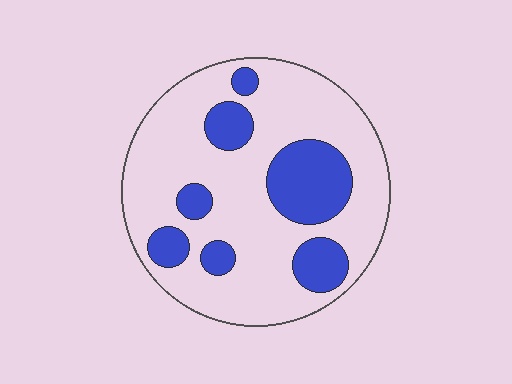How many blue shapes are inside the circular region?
7.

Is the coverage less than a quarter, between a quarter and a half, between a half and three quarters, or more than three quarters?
Between a quarter and a half.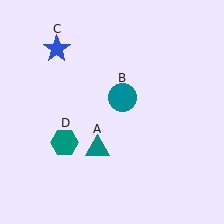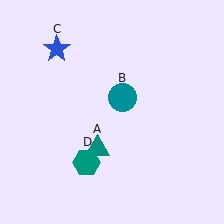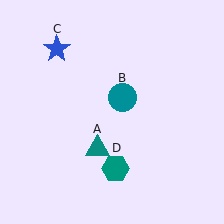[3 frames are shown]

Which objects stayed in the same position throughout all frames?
Teal triangle (object A) and teal circle (object B) and blue star (object C) remained stationary.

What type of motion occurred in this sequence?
The teal hexagon (object D) rotated counterclockwise around the center of the scene.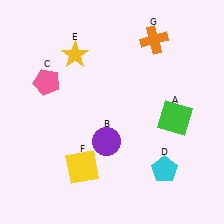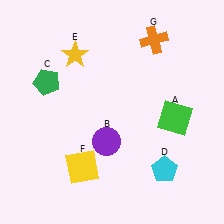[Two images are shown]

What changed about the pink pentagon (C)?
In Image 1, C is pink. In Image 2, it changed to green.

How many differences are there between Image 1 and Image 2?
There is 1 difference between the two images.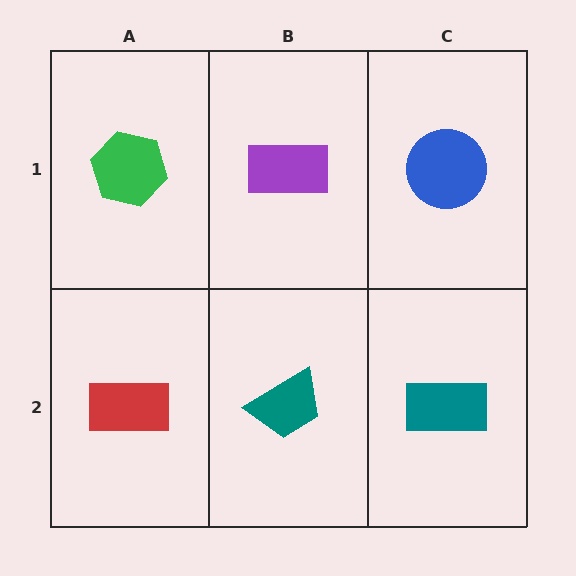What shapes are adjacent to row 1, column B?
A teal trapezoid (row 2, column B), a green hexagon (row 1, column A), a blue circle (row 1, column C).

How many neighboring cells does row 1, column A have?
2.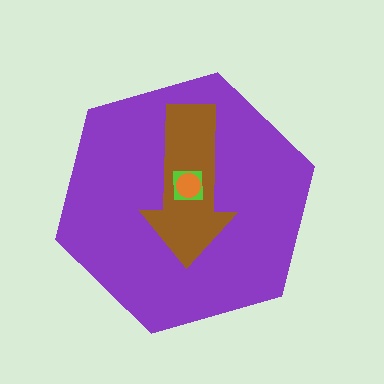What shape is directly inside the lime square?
The orange circle.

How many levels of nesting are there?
4.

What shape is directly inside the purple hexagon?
The brown arrow.